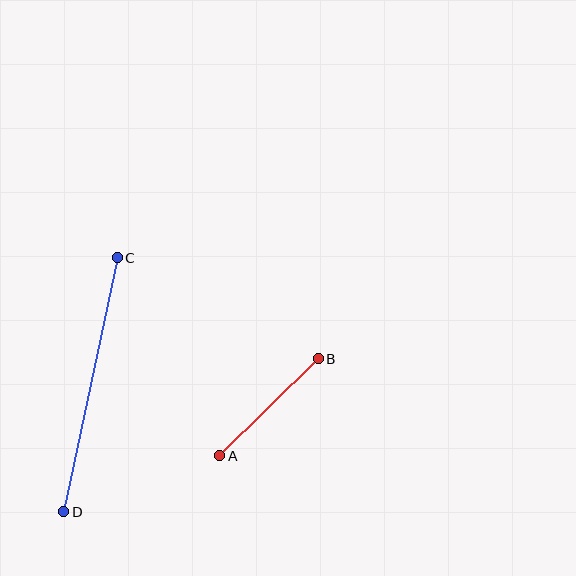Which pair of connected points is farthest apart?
Points C and D are farthest apart.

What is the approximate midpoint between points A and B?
The midpoint is at approximately (269, 407) pixels.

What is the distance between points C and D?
The distance is approximately 260 pixels.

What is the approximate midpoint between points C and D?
The midpoint is at approximately (91, 385) pixels.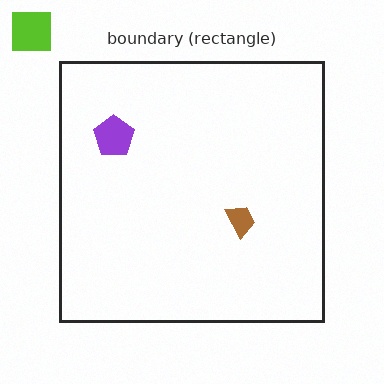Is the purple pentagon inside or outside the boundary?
Inside.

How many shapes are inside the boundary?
2 inside, 1 outside.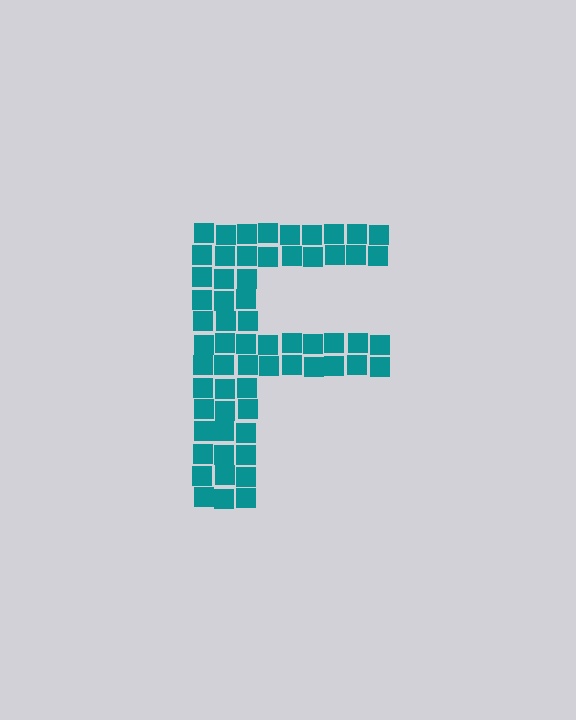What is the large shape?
The large shape is the letter F.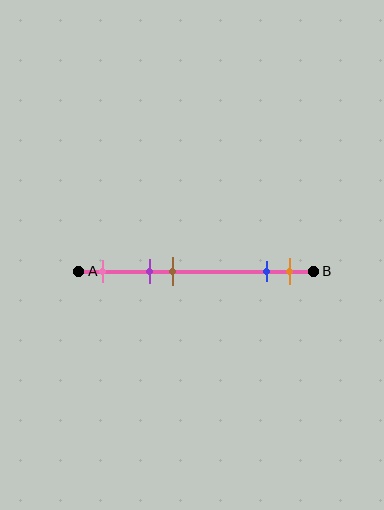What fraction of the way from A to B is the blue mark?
The blue mark is approximately 80% (0.8) of the way from A to B.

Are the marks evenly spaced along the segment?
No, the marks are not evenly spaced.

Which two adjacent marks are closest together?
The blue and orange marks are the closest adjacent pair.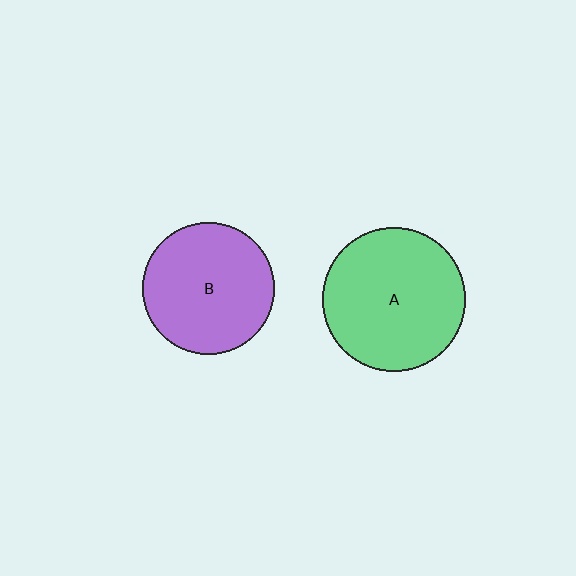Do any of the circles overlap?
No, none of the circles overlap.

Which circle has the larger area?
Circle A (green).